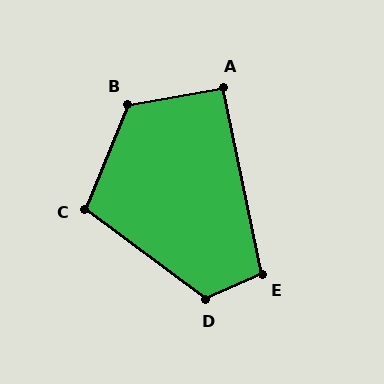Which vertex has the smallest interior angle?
A, at approximately 92 degrees.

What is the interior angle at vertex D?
Approximately 119 degrees (obtuse).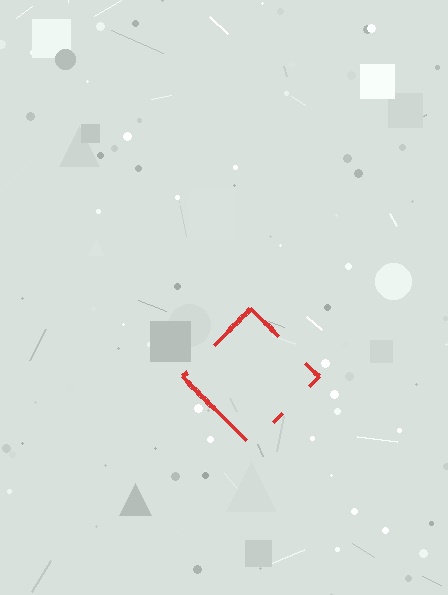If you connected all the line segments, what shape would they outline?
They would outline a diamond.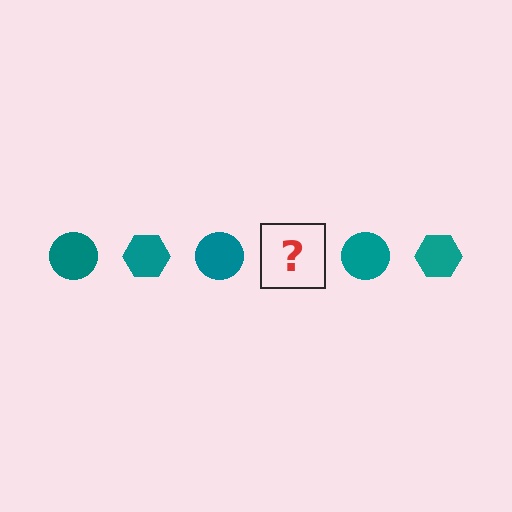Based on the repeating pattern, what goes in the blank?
The blank should be a teal hexagon.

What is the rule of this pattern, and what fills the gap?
The rule is that the pattern cycles through circle, hexagon shapes in teal. The gap should be filled with a teal hexagon.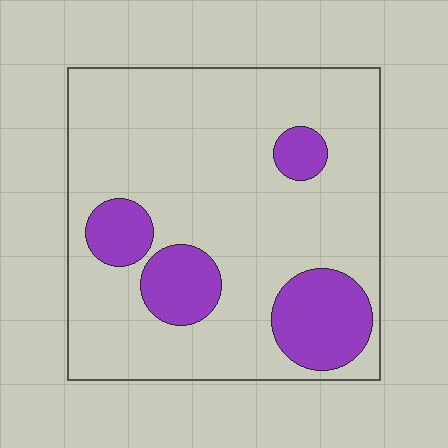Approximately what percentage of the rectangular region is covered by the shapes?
Approximately 20%.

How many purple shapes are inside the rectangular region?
4.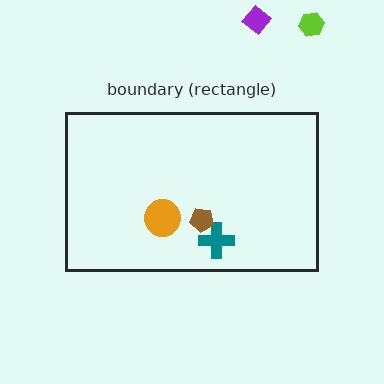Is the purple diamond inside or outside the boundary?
Outside.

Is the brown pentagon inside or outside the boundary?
Inside.